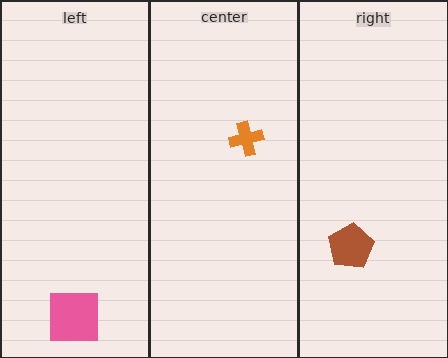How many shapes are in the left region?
1.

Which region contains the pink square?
The left region.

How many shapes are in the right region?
1.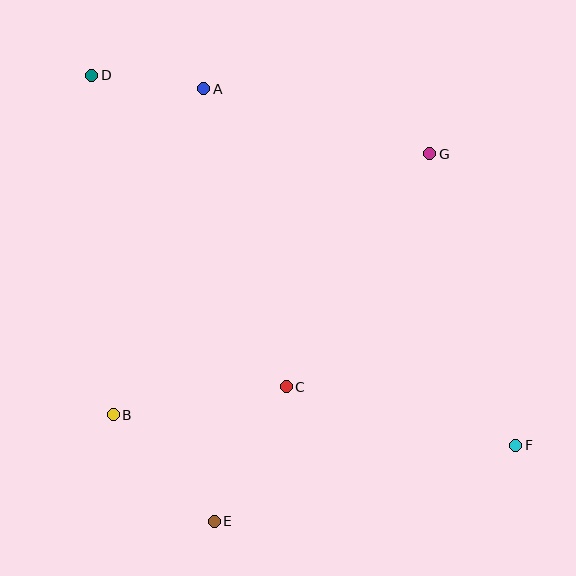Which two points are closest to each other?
Points A and D are closest to each other.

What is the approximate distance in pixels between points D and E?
The distance between D and E is approximately 463 pixels.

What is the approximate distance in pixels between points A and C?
The distance between A and C is approximately 309 pixels.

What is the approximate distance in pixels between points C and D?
The distance between C and D is approximately 367 pixels.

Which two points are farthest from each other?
Points D and F are farthest from each other.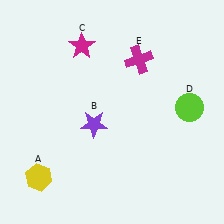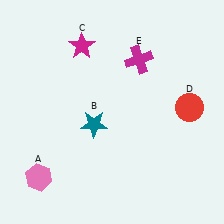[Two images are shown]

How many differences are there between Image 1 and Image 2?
There are 3 differences between the two images.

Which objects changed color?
A changed from yellow to pink. B changed from purple to teal. D changed from lime to red.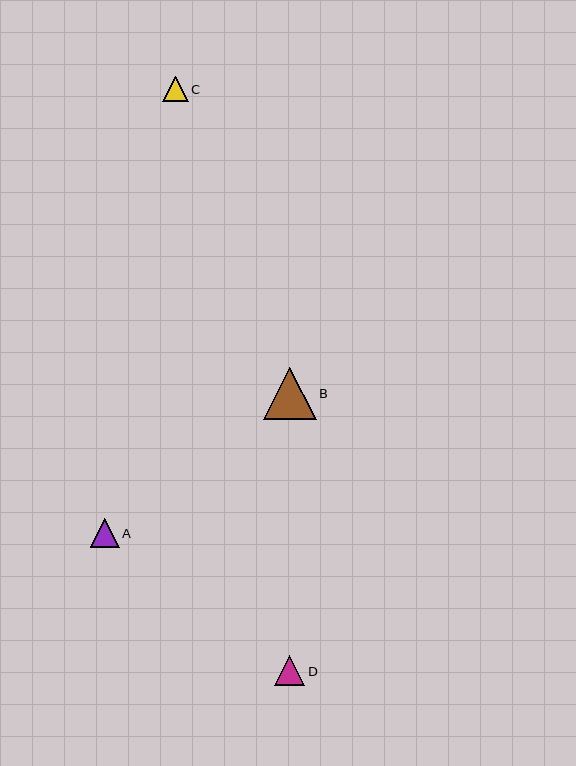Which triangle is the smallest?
Triangle C is the smallest with a size of approximately 25 pixels.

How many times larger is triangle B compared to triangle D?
Triangle B is approximately 1.7 times the size of triangle D.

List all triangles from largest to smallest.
From largest to smallest: B, D, A, C.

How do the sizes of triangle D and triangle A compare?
Triangle D and triangle A are approximately the same size.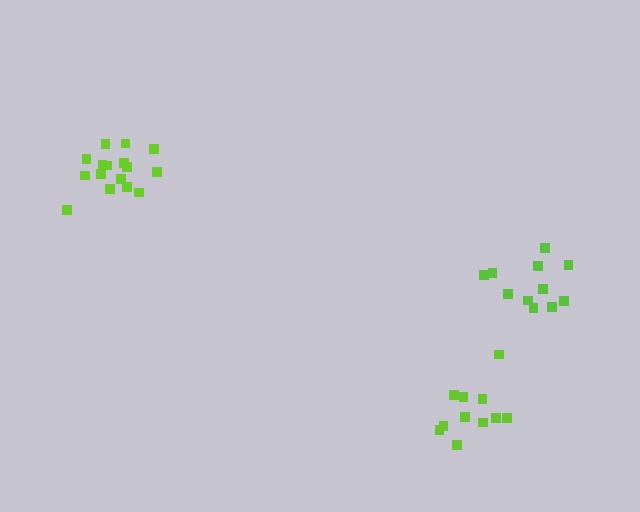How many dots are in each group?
Group 1: 16 dots, Group 2: 11 dots, Group 3: 11 dots (38 total).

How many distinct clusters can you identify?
There are 3 distinct clusters.